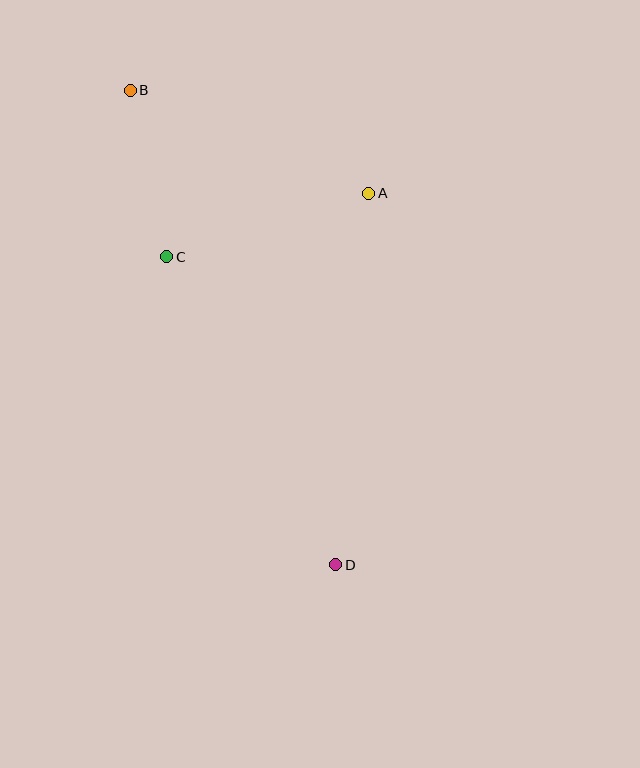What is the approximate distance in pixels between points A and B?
The distance between A and B is approximately 260 pixels.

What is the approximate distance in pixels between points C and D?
The distance between C and D is approximately 351 pixels.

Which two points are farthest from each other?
Points B and D are farthest from each other.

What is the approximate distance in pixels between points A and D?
The distance between A and D is approximately 373 pixels.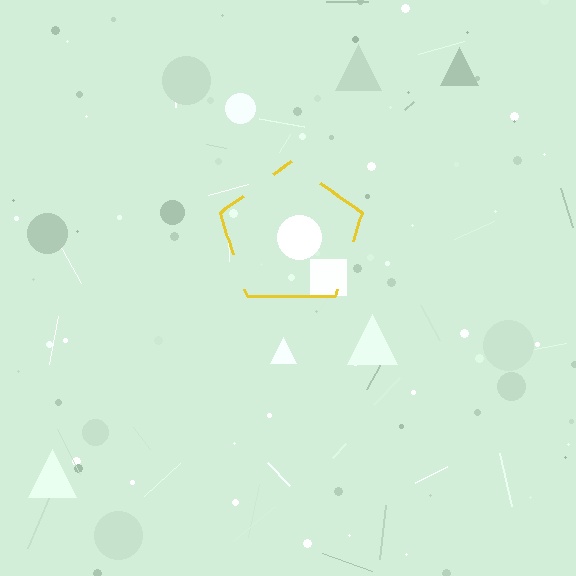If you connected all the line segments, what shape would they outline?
They would outline a pentagon.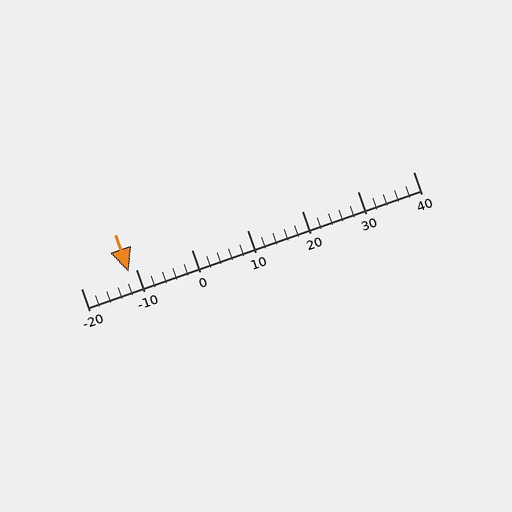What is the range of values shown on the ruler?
The ruler shows values from -20 to 40.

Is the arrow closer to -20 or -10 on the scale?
The arrow is closer to -10.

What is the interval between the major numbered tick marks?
The major tick marks are spaced 10 units apart.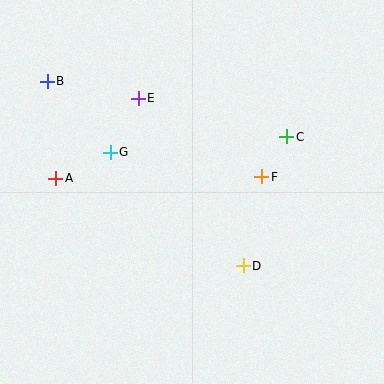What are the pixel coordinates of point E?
Point E is at (138, 98).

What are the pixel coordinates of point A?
Point A is at (56, 178).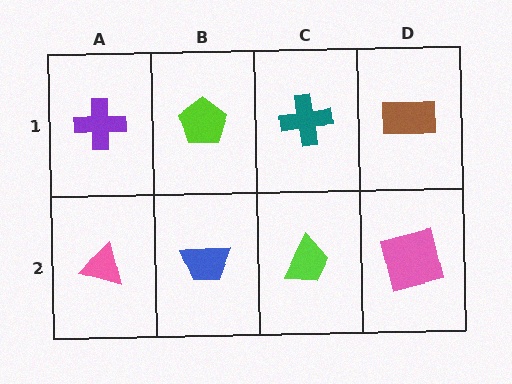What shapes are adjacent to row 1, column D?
A pink square (row 2, column D), a teal cross (row 1, column C).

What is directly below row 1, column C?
A lime trapezoid.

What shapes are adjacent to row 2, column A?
A purple cross (row 1, column A), a blue trapezoid (row 2, column B).